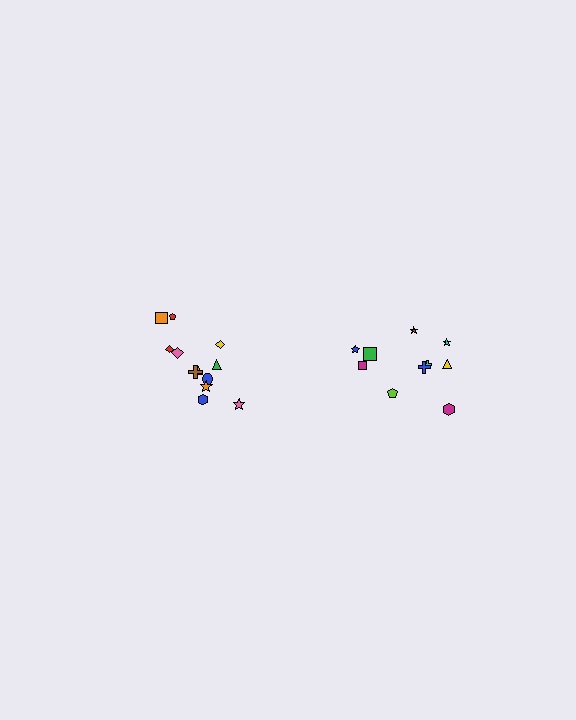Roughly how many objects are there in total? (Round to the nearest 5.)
Roughly 20 objects in total.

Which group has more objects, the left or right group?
The left group.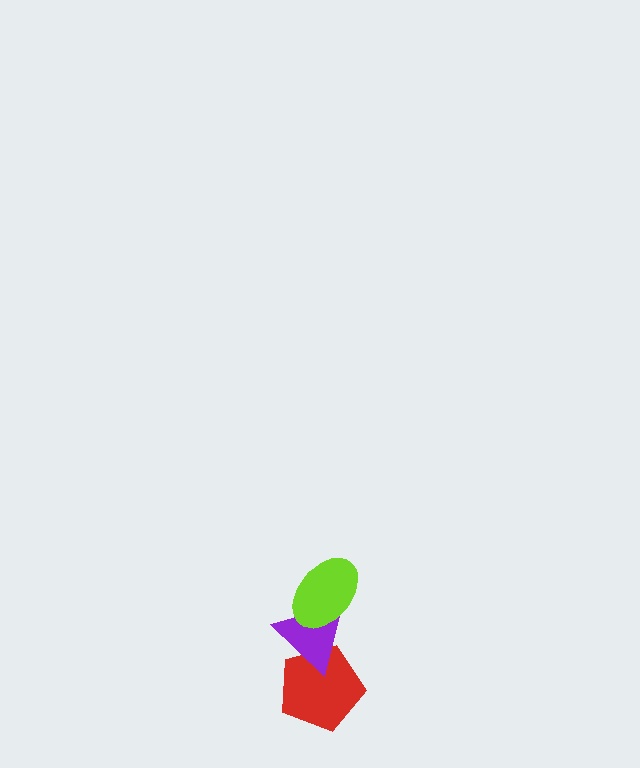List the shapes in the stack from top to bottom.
From top to bottom: the lime ellipse, the purple triangle, the red pentagon.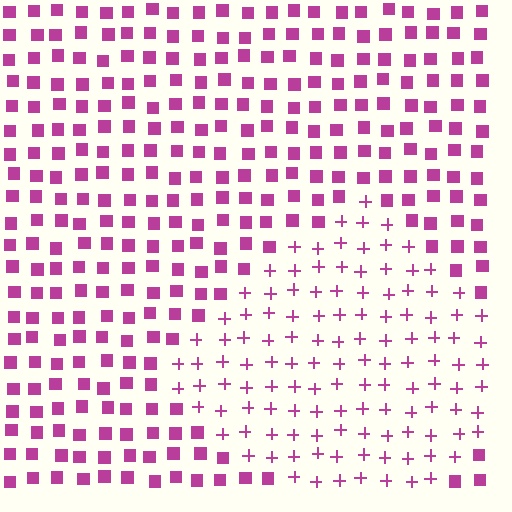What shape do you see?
I see a diamond.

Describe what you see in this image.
The image is filled with small magenta elements arranged in a uniform grid. A diamond-shaped region contains plus signs, while the surrounding area contains squares. The boundary is defined purely by the change in element shape.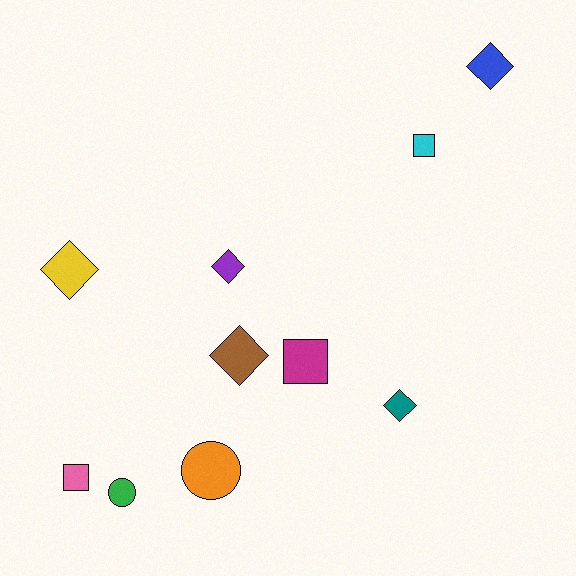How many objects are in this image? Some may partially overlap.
There are 10 objects.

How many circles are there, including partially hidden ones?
There are 2 circles.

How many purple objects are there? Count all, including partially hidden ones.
There is 1 purple object.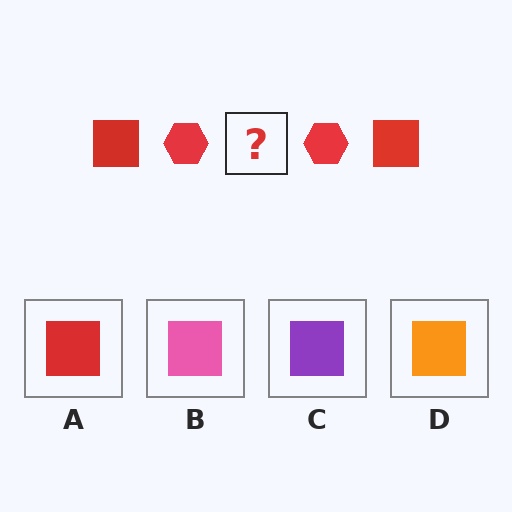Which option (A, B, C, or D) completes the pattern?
A.